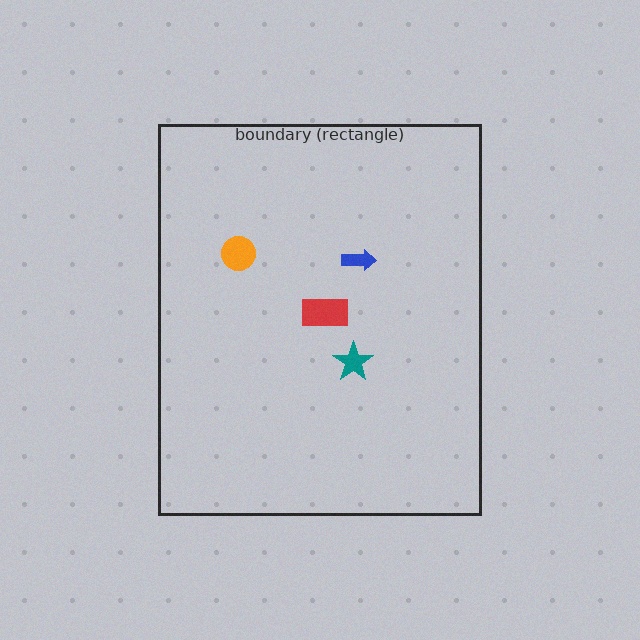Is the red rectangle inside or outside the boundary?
Inside.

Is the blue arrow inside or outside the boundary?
Inside.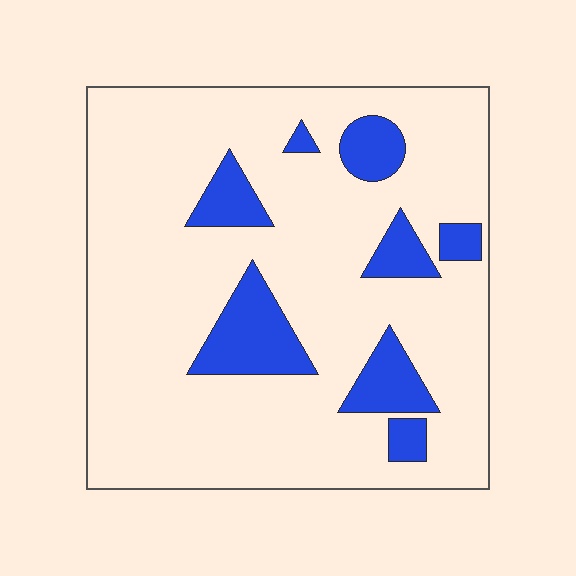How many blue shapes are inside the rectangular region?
8.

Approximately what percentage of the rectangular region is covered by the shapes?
Approximately 15%.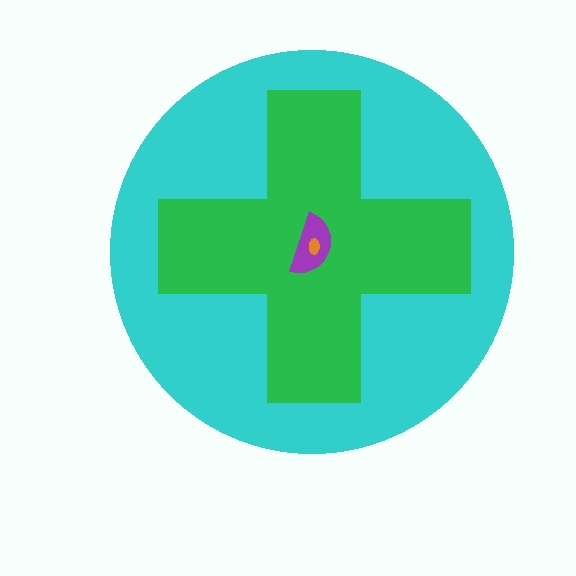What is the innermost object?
The orange ellipse.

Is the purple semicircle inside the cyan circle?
Yes.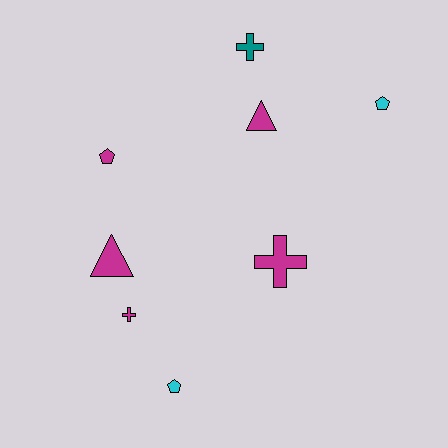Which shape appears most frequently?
Cross, with 3 objects.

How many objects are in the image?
There are 8 objects.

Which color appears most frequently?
Magenta, with 5 objects.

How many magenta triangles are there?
There are 2 magenta triangles.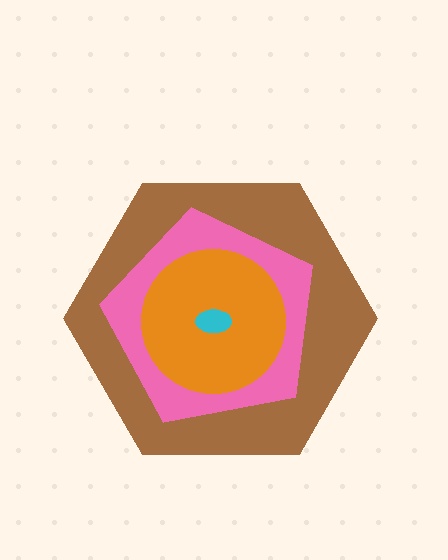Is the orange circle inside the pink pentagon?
Yes.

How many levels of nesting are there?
4.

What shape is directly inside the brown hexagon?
The pink pentagon.